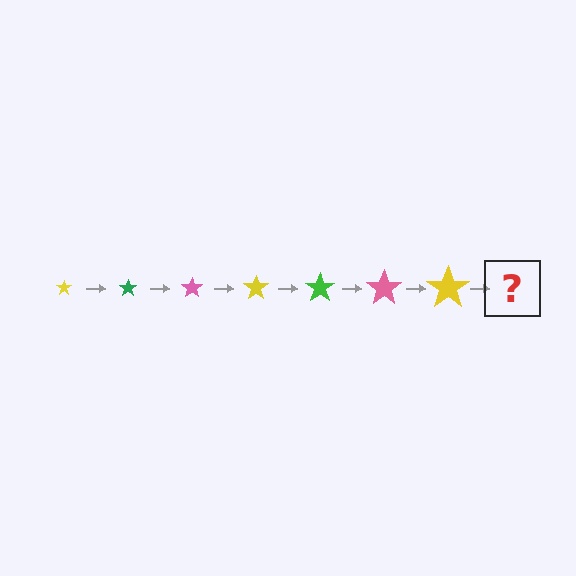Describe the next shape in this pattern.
It should be a green star, larger than the previous one.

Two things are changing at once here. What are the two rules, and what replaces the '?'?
The two rules are that the star grows larger each step and the color cycles through yellow, green, and pink. The '?' should be a green star, larger than the previous one.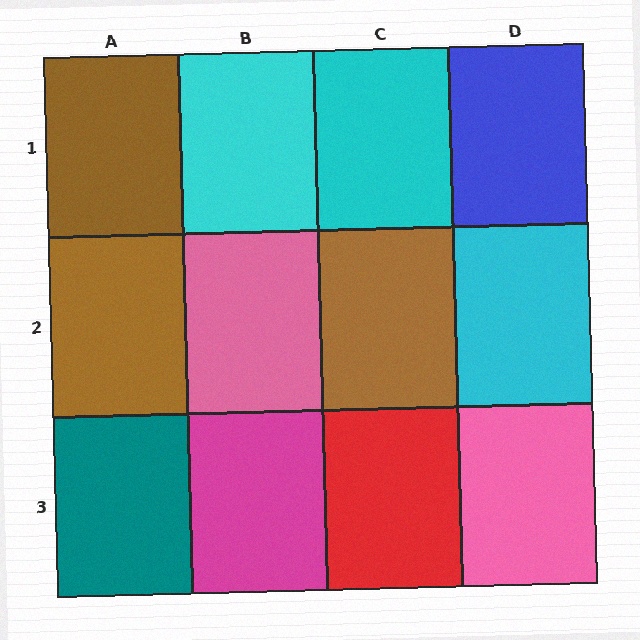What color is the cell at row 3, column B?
Magenta.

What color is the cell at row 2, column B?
Pink.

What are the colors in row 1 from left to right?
Brown, cyan, cyan, blue.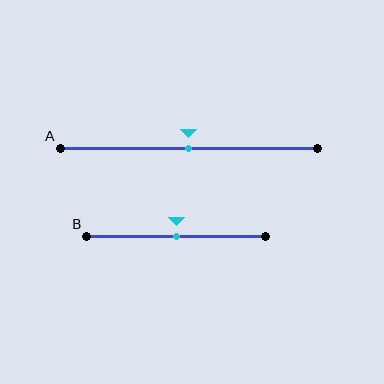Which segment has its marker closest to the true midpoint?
Segment A has its marker closest to the true midpoint.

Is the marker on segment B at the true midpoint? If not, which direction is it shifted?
Yes, the marker on segment B is at the true midpoint.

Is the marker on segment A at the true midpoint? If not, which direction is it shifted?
Yes, the marker on segment A is at the true midpoint.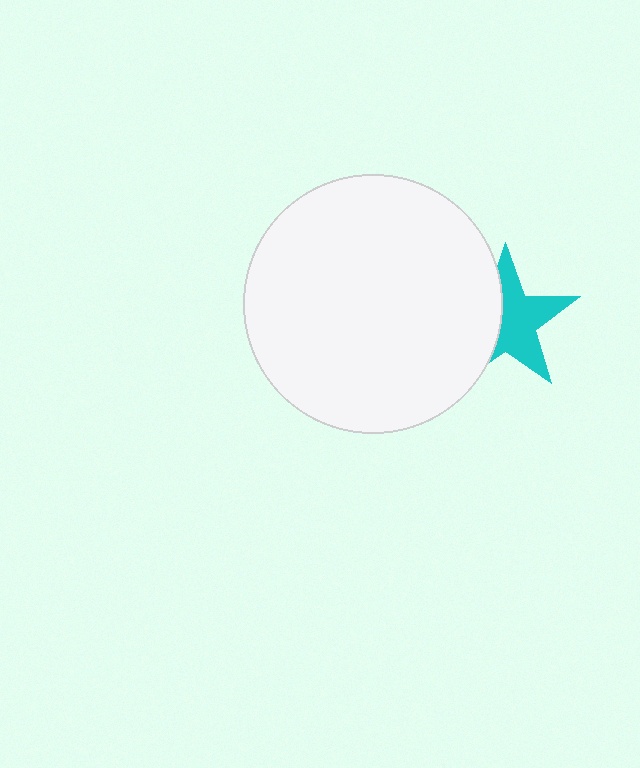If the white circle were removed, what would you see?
You would see the complete cyan star.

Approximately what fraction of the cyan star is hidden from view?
Roughly 42% of the cyan star is hidden behind the white circle.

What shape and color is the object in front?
The object in front is a white circle.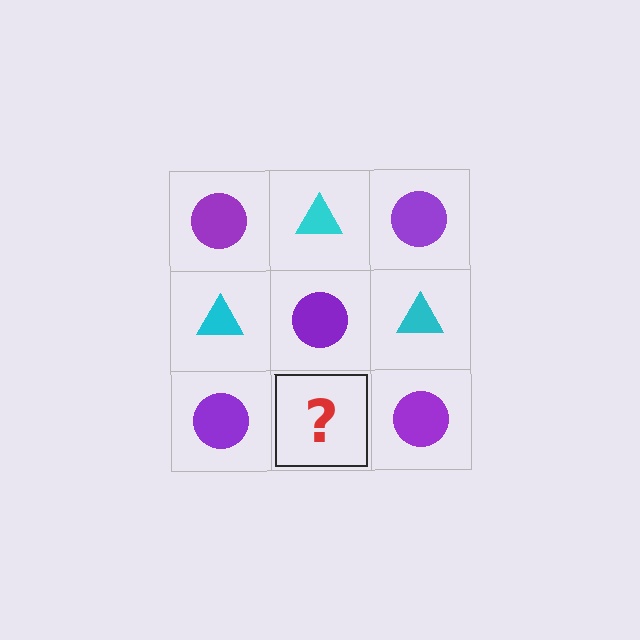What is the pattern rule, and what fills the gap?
The rule is that it alternates purple circle and cyan triangle in a checkerboard pattern. The gap should be filled with a cyan triangle.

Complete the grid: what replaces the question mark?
The question mark should be replaced with a cyan triangle.